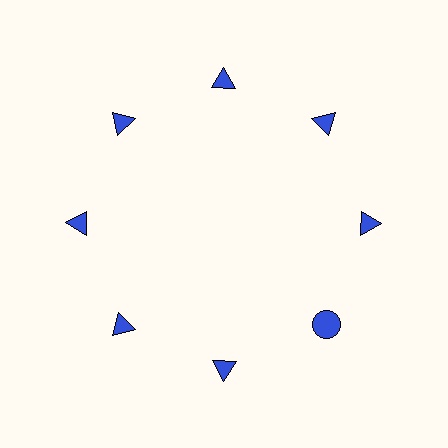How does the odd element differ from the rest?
It has a different shape: circle instead of triangle.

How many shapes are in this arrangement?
There are 8 shapes arranged in a ring pattern.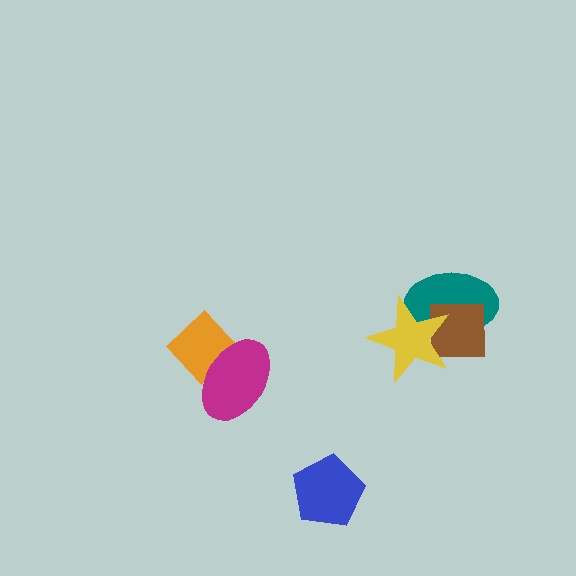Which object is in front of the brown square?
The yellow star is in front of the brown square.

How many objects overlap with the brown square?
2 objects overlap with the brown square.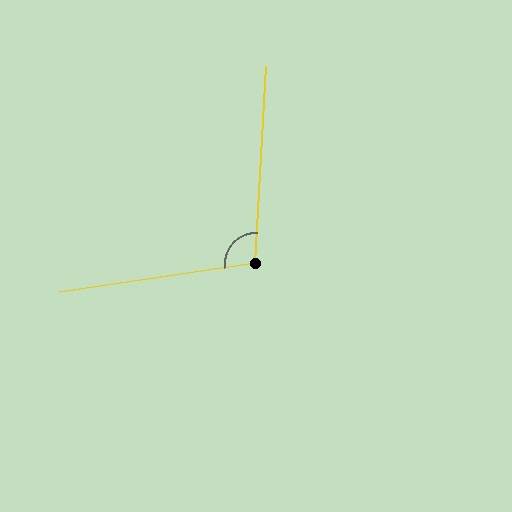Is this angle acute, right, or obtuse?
It is obtuse.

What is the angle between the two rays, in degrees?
Approximately 101 degrees.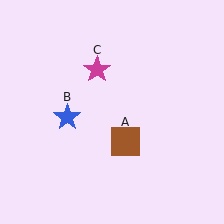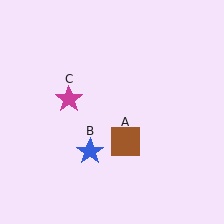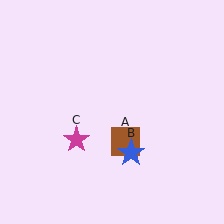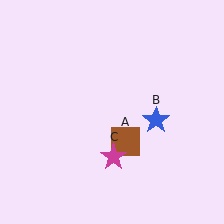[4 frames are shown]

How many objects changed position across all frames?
2 objects changed position: blue star (object B), magenta star (object C).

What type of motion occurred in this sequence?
The blue star (object B), magenta star (object C) rotated counterclockwise around the center of the scene.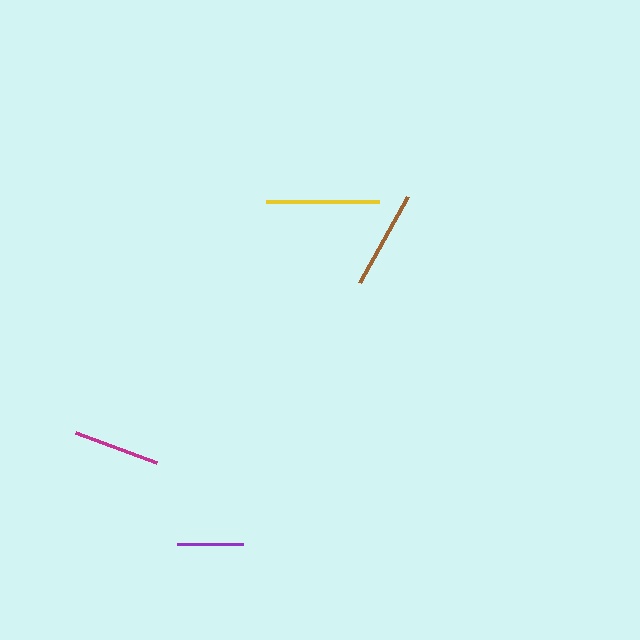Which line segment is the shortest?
The purple line is the shortest at approximately 66 pixels.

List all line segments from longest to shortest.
From longest to shortest: yellow, brown, magenta, purple.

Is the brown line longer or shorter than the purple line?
The brown line is longer than the purple line.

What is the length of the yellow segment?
The yellow segment is approximately 114 pixels long.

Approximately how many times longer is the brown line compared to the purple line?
The brown line is approximately 1.5 times the length of the purple line.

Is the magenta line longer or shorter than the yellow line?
The yellow line is longer than the magenta line.